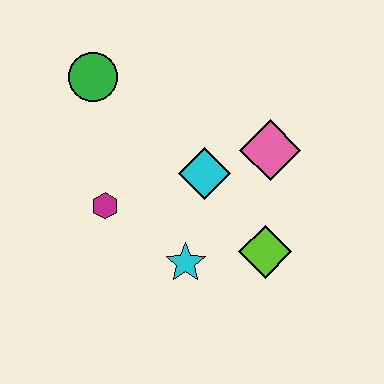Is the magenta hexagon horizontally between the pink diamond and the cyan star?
No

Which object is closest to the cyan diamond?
The pink diamond is closest to the cyan diamond.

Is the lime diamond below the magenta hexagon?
Yes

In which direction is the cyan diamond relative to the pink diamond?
The cyan diamond is to the left of the pink diamond.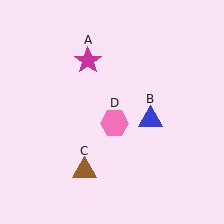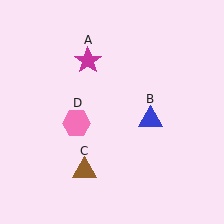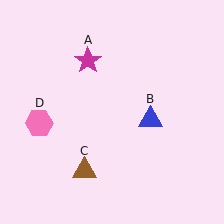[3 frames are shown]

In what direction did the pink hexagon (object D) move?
The pink hexagon (object D) moved left.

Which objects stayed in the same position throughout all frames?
Magenta star (object A) and blue triangle (object B) and brown triangle (object C) remained stationary.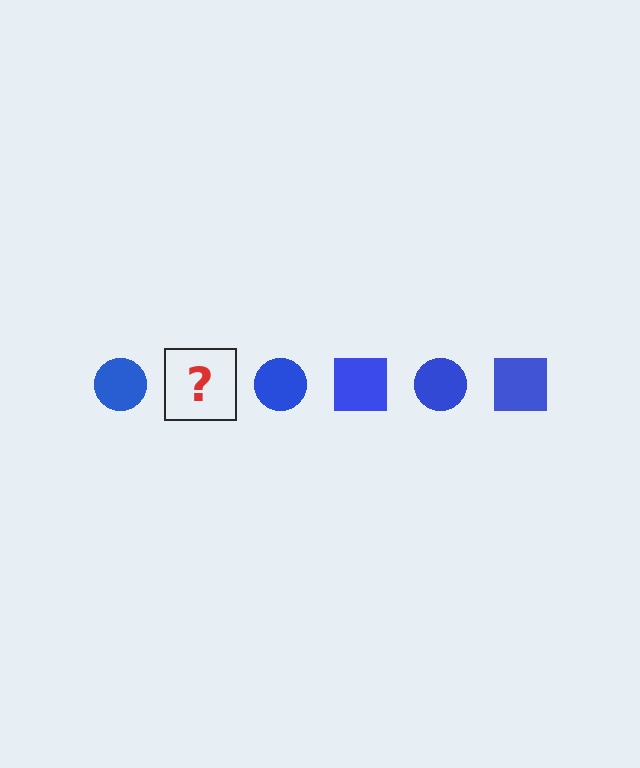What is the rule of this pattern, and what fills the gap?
The rule is that the pattern cycles through circle, square shapes in blue. The gap should be filled with a blue square.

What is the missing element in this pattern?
The missing element is a blue square.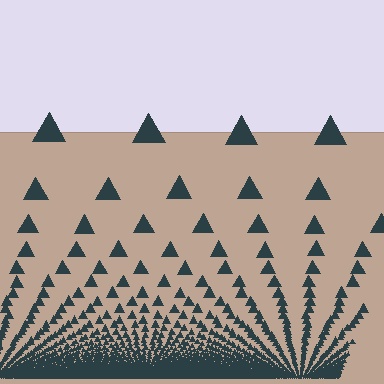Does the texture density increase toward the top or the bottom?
Density increases toward the bottom.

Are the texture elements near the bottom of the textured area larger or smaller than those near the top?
Smaller. The gradient is inverted — elements near the bottom are smaller and denser.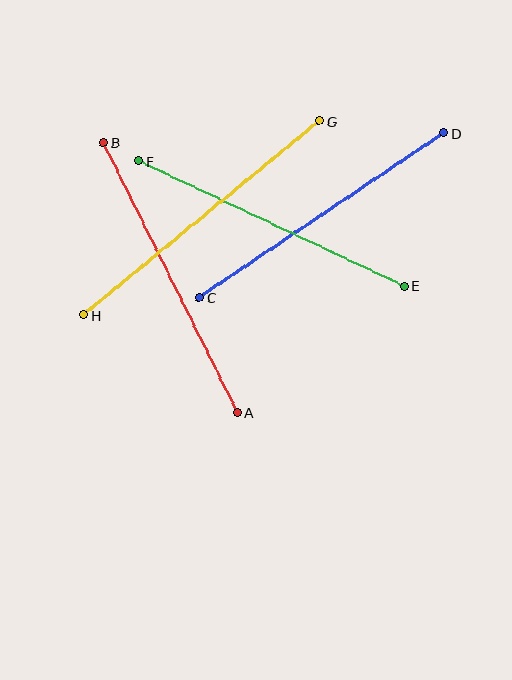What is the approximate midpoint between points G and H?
The midpoint is at approximately (202, 218) pixels.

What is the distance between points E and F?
The distance is approximately 294 pixels.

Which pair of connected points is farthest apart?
Points G and H are farthest apart.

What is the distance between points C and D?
The distance is approximately 295 pixels.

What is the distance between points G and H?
The distance is approximately 305 pixels.